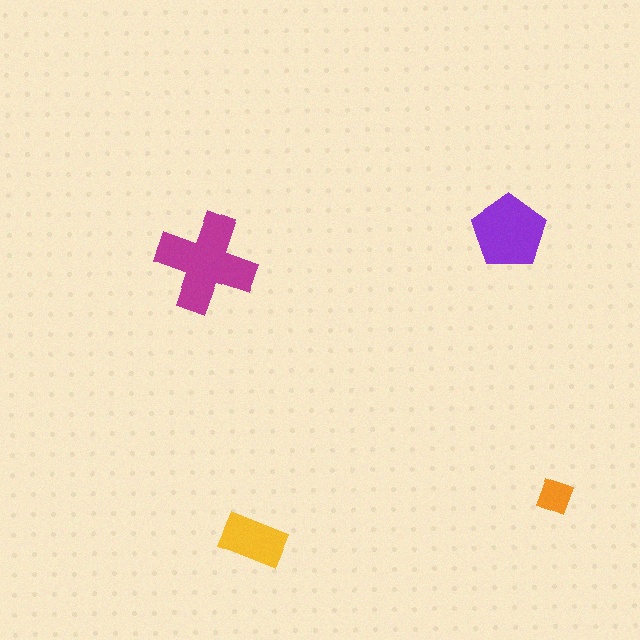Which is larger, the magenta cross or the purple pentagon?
The magenta cross.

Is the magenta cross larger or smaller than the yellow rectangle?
Larger.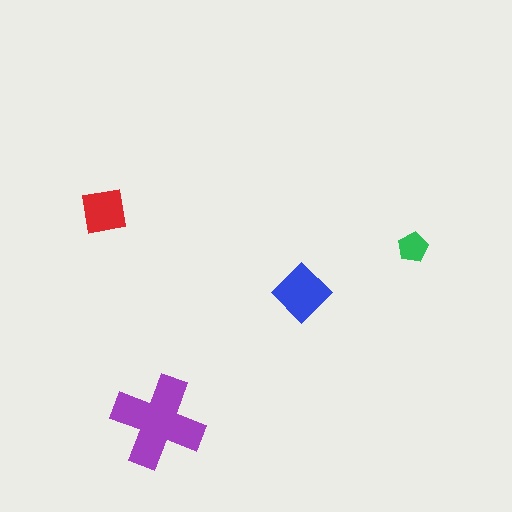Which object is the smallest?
The green pentagon.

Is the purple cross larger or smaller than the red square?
Larger.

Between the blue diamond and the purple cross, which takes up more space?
The purple cross.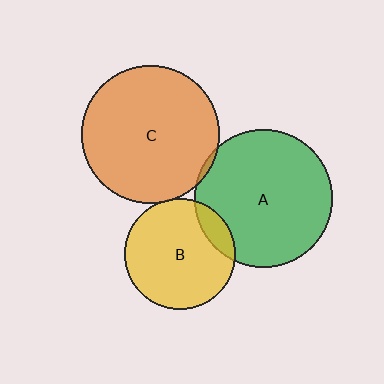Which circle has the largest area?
Circle A (green).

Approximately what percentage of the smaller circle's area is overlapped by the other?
Approximately 5%.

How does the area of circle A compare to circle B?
Approximately 1.5 times.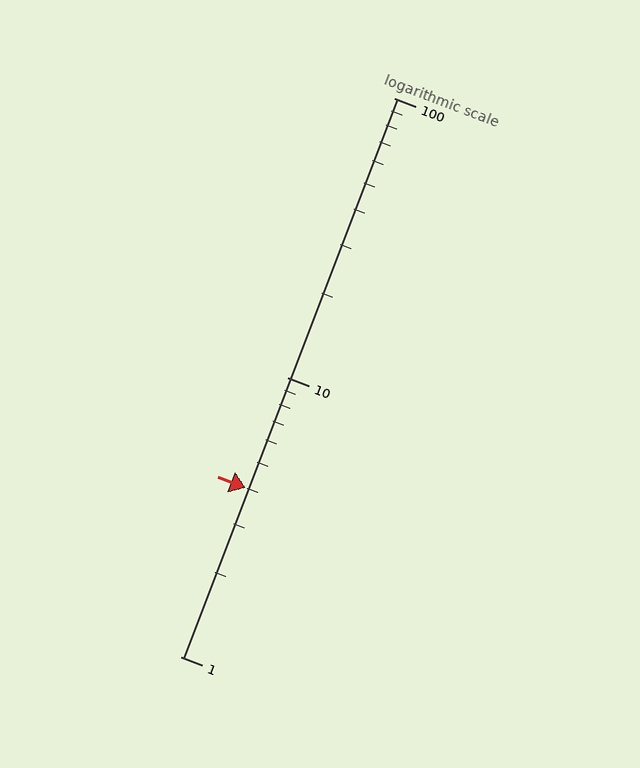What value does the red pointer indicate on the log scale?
The pointer indicates approximately 4.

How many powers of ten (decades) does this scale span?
The scale spans 2 decades, from 1 to 100.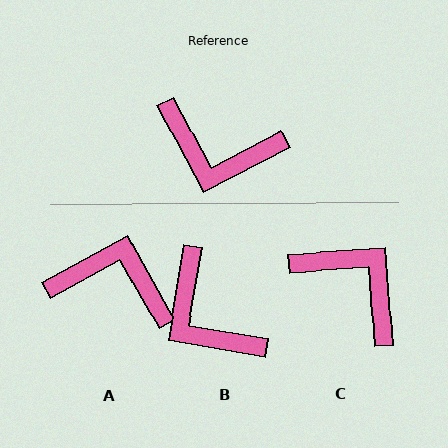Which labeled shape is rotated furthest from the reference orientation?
A, about 179 degrees away.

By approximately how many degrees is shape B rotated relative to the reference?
Approximately 37 degrees clockwise.